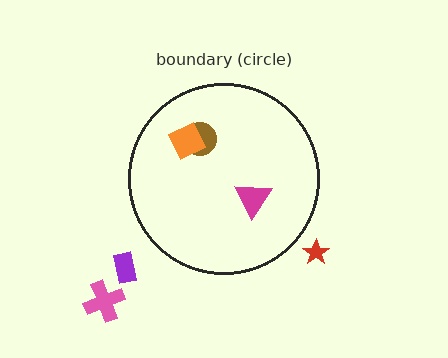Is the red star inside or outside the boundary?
Outside.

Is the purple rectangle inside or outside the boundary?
Outside.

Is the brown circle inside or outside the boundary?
Inside.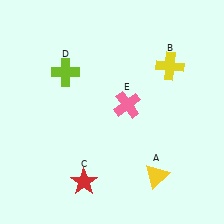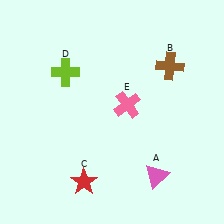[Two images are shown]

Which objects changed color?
A changed from yellow to pink. B changed from yellow to brown.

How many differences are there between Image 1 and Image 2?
There are 2 differences between the two images.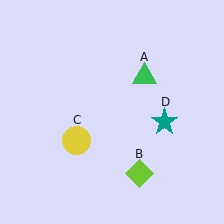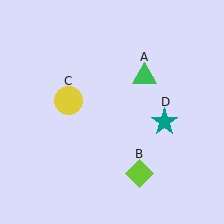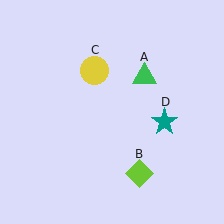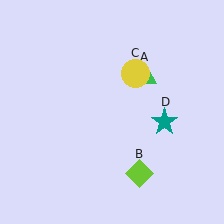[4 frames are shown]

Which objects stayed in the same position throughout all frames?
Green triangle (object A) and lime diamond (object B) and teal star (object D) remained stationary.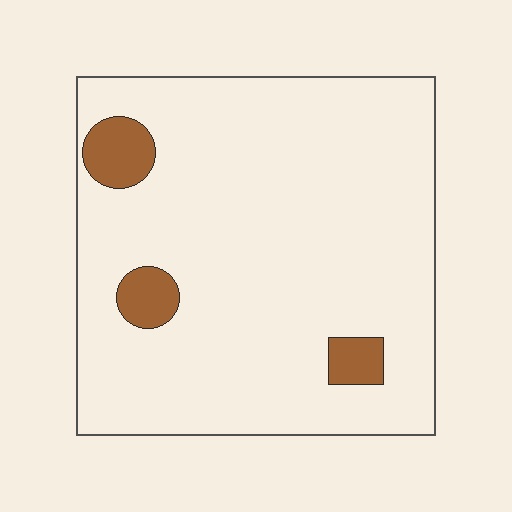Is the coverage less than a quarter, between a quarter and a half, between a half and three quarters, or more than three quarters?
Less than a quarter.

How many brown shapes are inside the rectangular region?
3.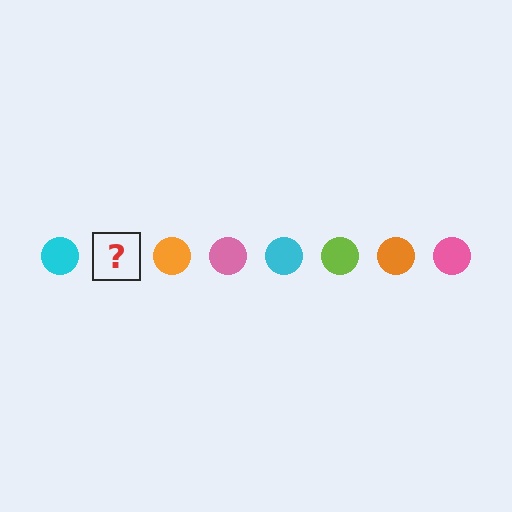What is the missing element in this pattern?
The missing element is a lime circle.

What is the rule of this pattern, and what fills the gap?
The rule is that the pattern cycles through cyan, lime, orange, pink circles. The gap should be filled with a lime circle.